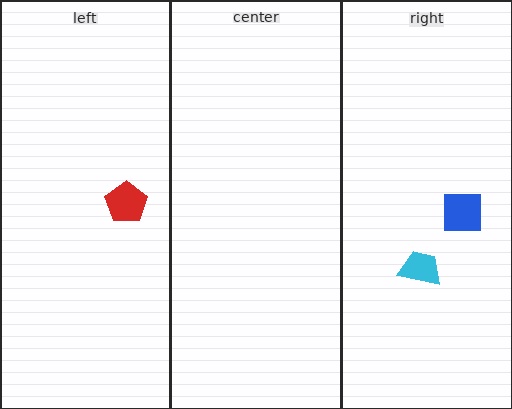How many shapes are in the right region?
2.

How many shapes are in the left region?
1.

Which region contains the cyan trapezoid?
The right region.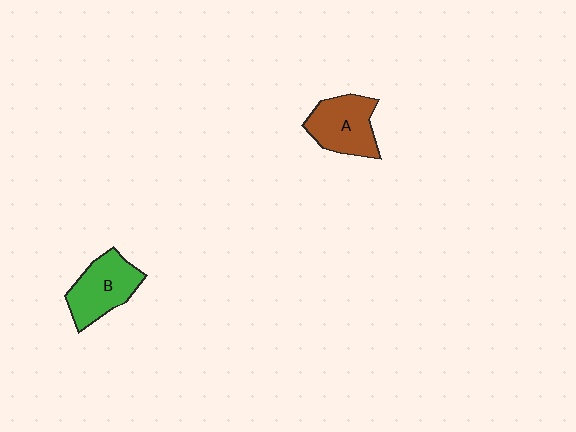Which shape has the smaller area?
Shape B (green).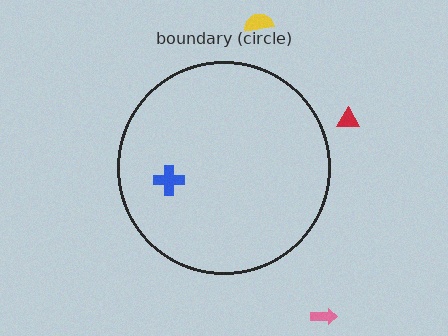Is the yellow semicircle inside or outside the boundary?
Outside.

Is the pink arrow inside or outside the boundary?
Outside.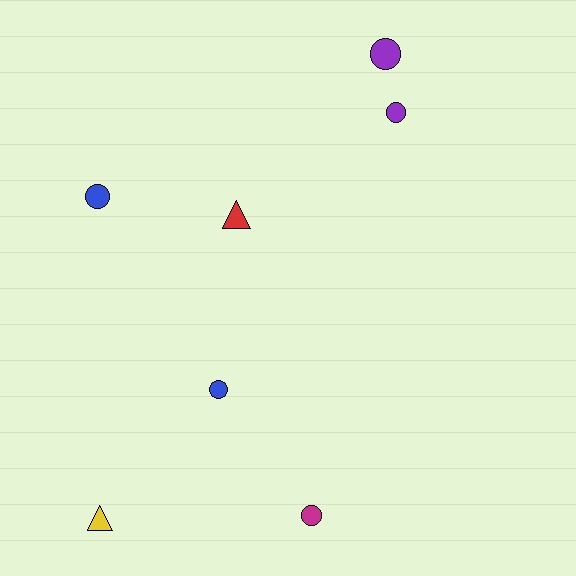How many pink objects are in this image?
There are no pink objects.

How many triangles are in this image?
There are 2 triangles.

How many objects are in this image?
There are 7 objects.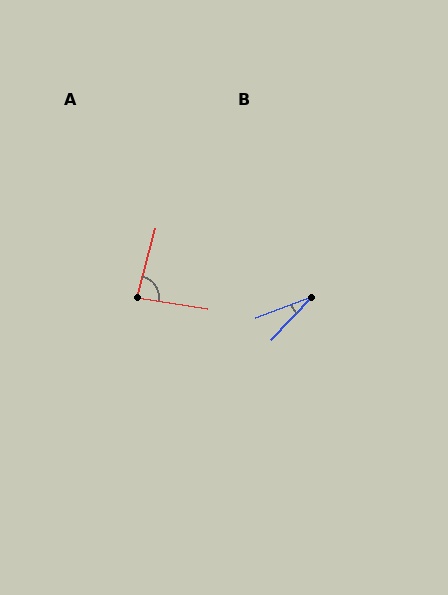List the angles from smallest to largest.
B (26°), A (84°).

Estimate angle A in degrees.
Approximately 84 degrees.